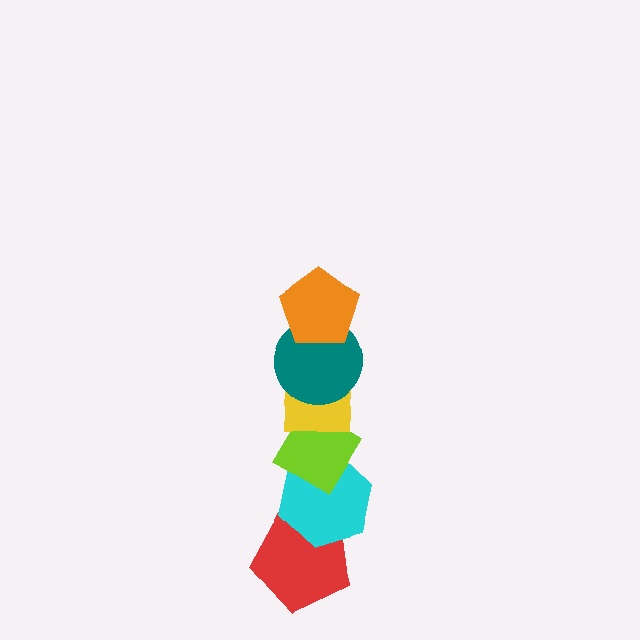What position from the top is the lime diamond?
The lime diamond is 4th from the top.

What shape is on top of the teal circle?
The orange pentagon is on top of the teal circle.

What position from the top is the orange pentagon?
The orange pentagon is 1st from the top.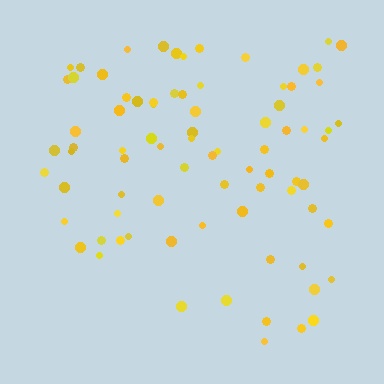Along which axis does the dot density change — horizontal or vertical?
Vertical.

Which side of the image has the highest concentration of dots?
The top.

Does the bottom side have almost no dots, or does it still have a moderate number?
Still a moderate number, just noticeably fewer than the top.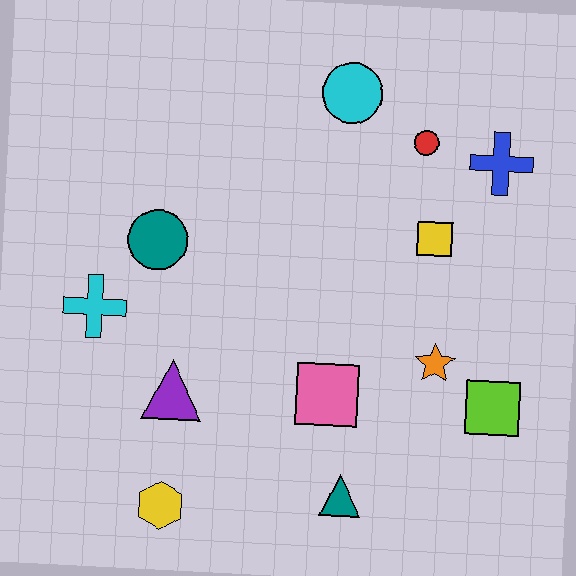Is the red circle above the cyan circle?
No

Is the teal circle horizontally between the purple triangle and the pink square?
No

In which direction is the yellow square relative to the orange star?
The yellow square is above the orange star.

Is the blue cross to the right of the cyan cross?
Yes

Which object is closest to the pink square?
The teal triangle is closest to the pink square.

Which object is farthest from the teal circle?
The lime square is farthest from the teal circle.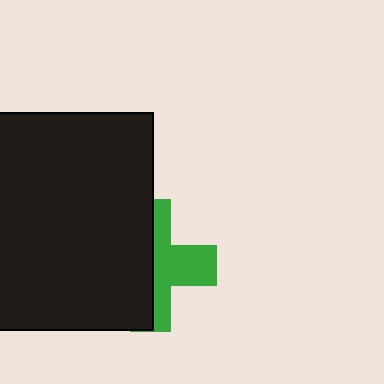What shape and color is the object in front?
The object in front is a black rectangle.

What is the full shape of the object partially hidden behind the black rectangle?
The partially hidden object is a green cross.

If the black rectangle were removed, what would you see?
You would see the complete green cross.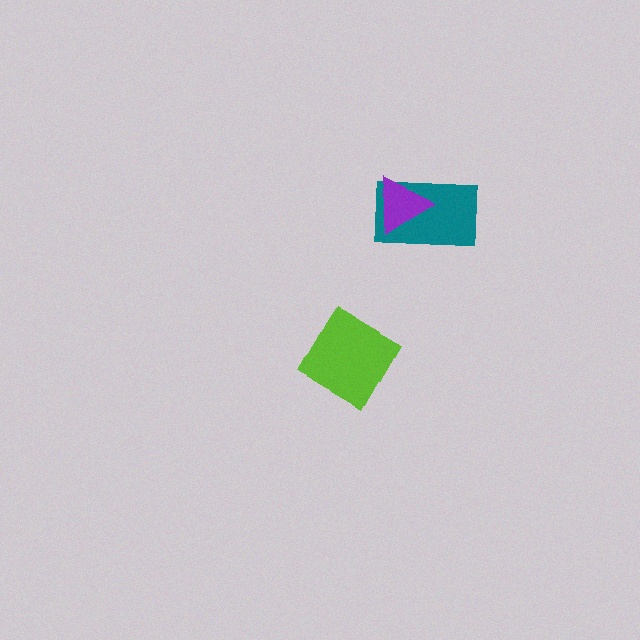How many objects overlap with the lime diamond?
0 objects overlap with the lime diamond.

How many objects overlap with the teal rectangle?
1 object overlaps with the teal rectangle.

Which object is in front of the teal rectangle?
The purple triangle is in front of the teal rectangle.